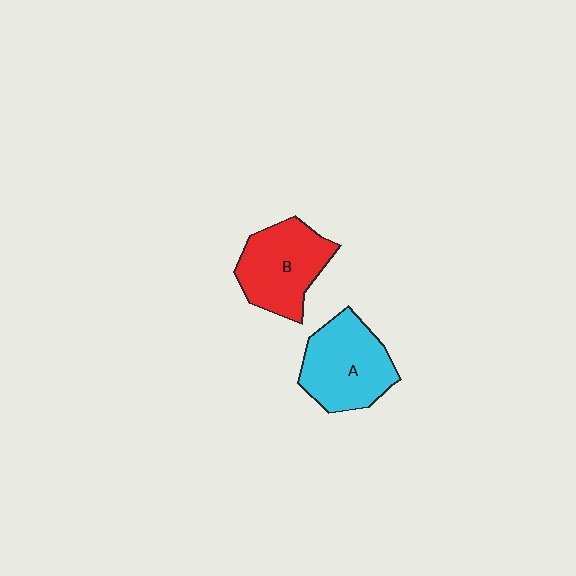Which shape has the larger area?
Shape A (cyan).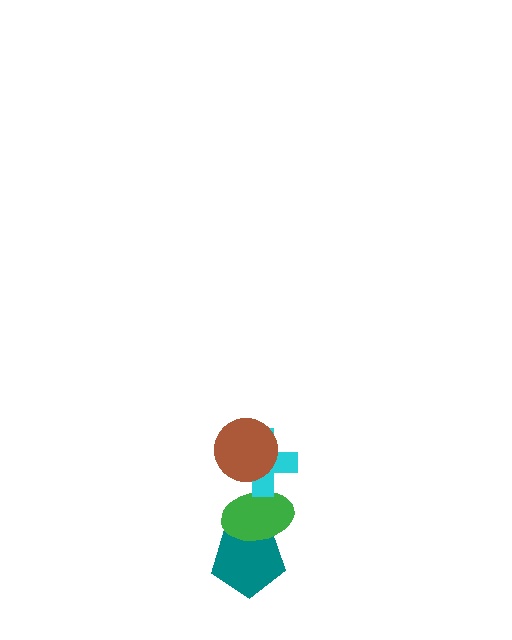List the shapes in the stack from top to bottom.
From top to bottom: the brown circle, the cyan cross, the green ellipse, the teal pentagon.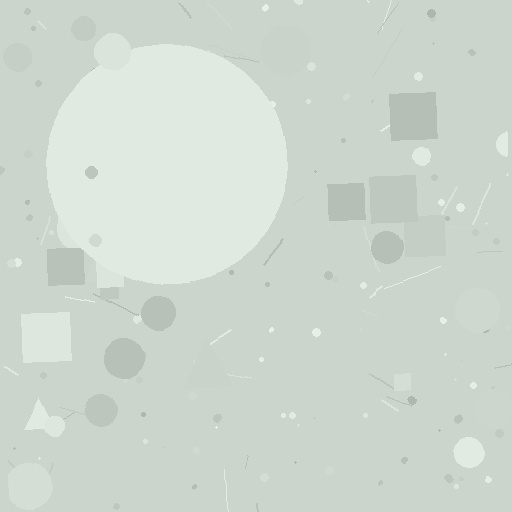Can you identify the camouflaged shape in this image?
The camouflaged shape is a circle.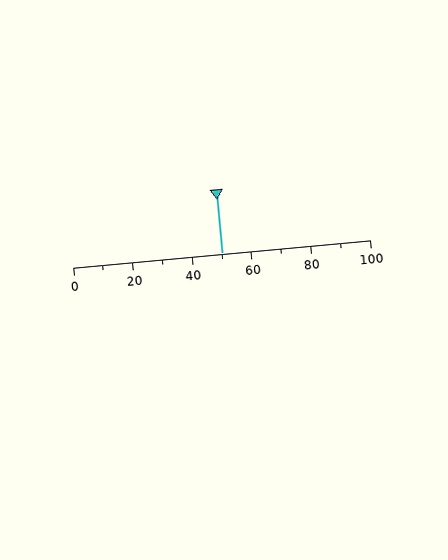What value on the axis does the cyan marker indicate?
The marker indicates approximately 50.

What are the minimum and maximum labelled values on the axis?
The axis runs from 0 to 100.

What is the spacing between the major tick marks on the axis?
The major ticks are spaced 20 apart.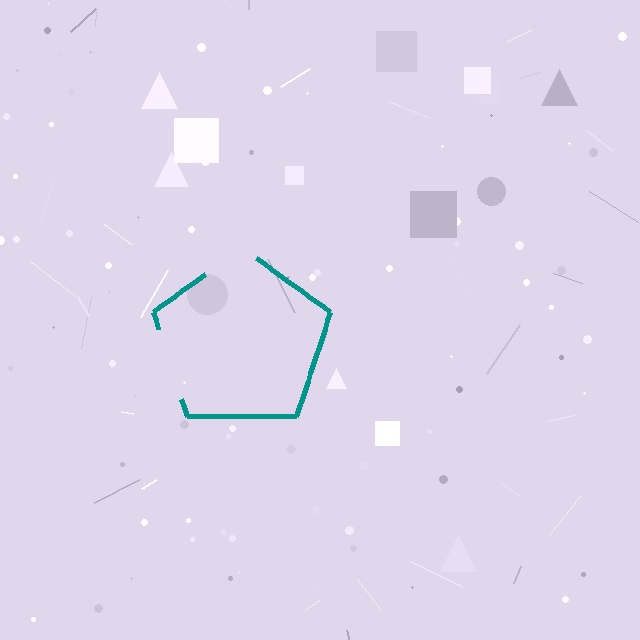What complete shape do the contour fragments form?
The contour fragments form a pentagon.